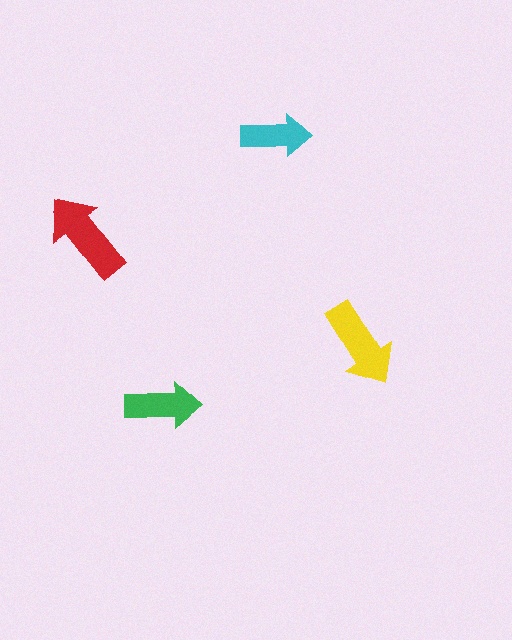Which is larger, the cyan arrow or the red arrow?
The red one.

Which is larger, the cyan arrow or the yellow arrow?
The yellow one.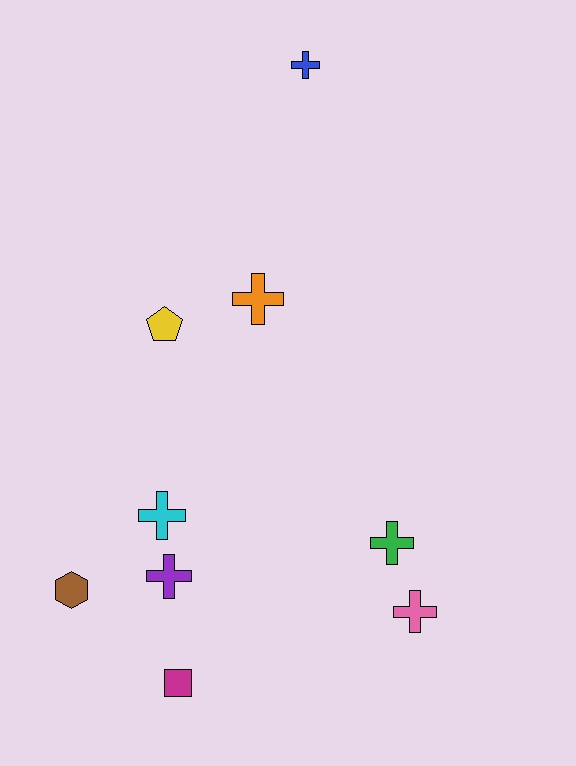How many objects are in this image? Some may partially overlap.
There are 9 objects.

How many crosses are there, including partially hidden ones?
There are 6 crosses.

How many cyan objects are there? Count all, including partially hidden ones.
There is 1 cyan object.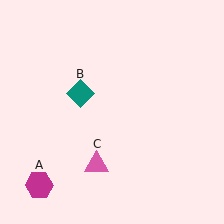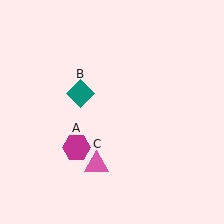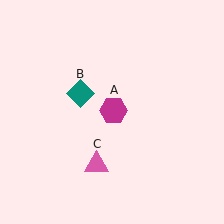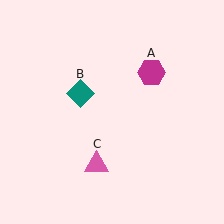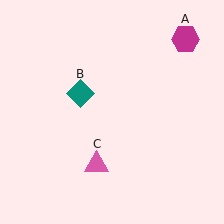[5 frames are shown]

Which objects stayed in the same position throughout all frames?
Teal diamond (object B) and pink triangle (object C) remained stationary.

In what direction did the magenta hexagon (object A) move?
The magenta hexagon (object A) moved up and to the right.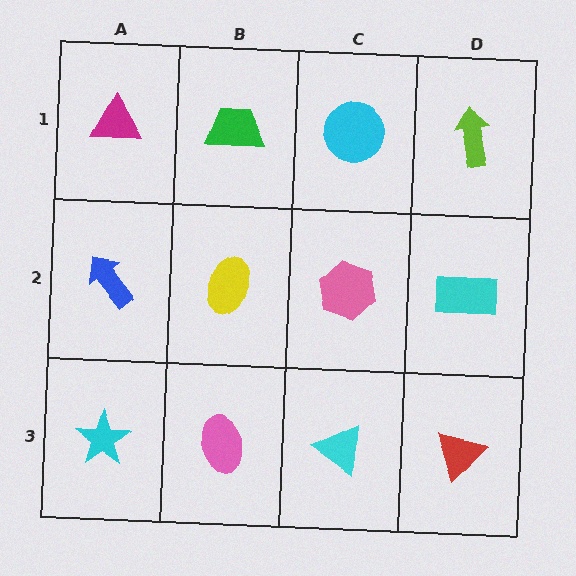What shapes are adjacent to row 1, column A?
A blue arrow (row 2, column A), a green trapezoid (row 1, column B).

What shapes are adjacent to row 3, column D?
A cyan rectangle (row 2, column D), a cyan triangle (row 3, column C).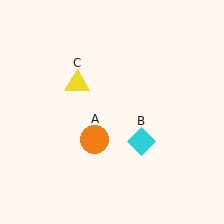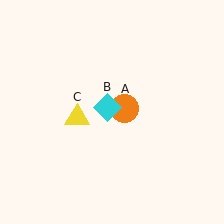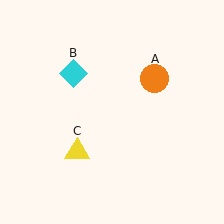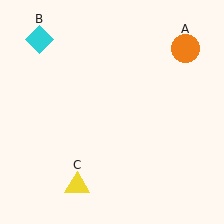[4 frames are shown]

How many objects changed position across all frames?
3 objects changed position: orange circle (object A), cyan diamond (object B), yellow triangle (object C).